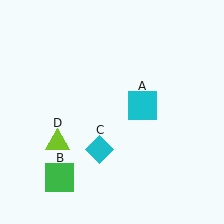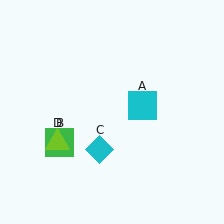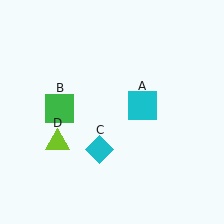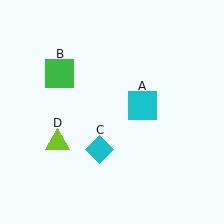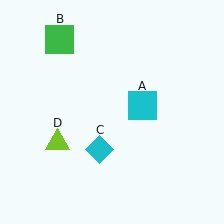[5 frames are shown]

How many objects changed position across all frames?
1 object changed position: green square (object B).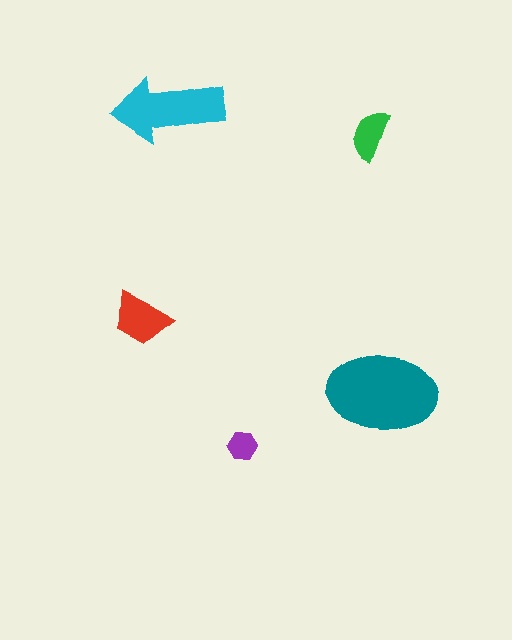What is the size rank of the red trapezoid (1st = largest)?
3rd.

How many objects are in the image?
There are 5 objects in the image.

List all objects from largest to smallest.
The teal ellipse, the cyan arrow, the red trapezoid, the green semicircle, the purple hexagon.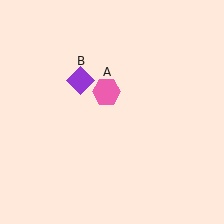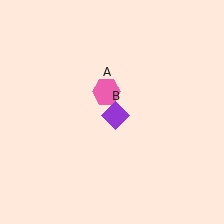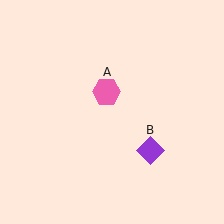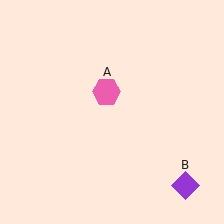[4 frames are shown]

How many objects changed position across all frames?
1 object changed position: purple diamond (object B).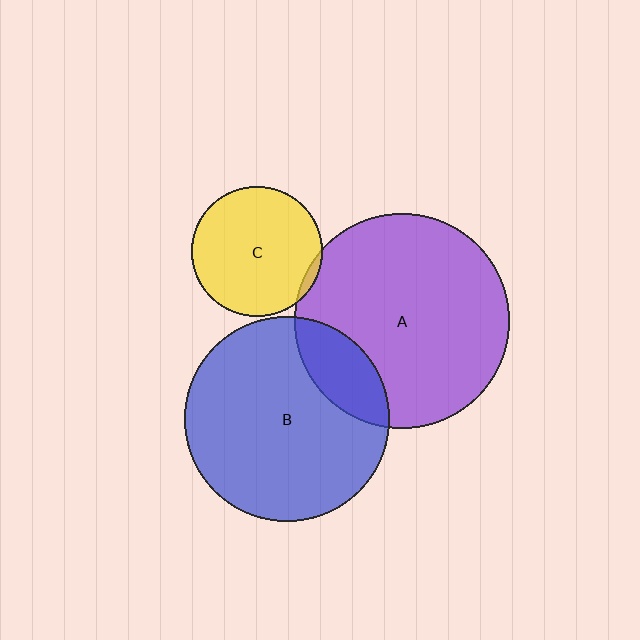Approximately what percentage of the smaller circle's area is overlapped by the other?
Approximately 5%.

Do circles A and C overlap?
Yes.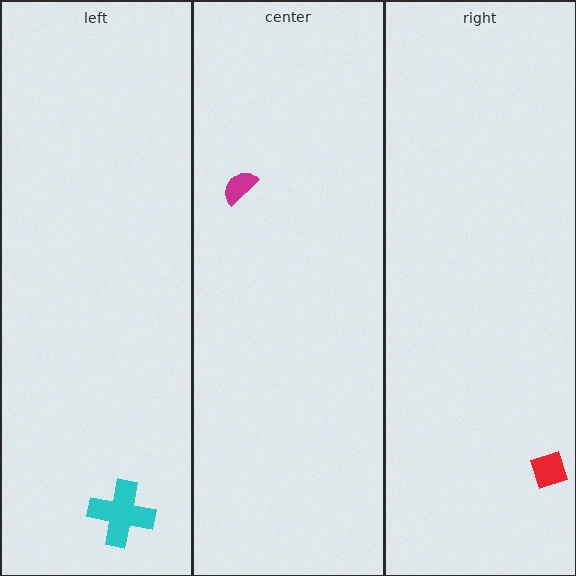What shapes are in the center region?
The magenta semicircle.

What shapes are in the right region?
The red diamond.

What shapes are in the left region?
The cyan cross.